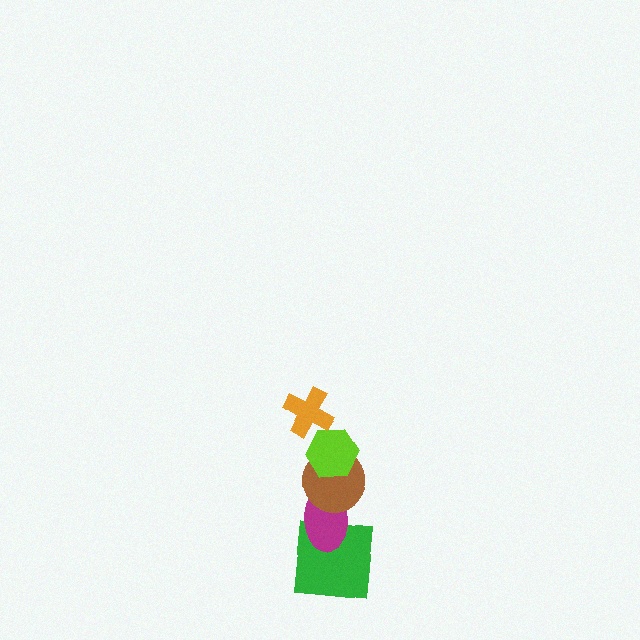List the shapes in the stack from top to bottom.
From top to bottom: the orange cross, the lime hexagon, the brown circle, the magenta ellipse, the green square.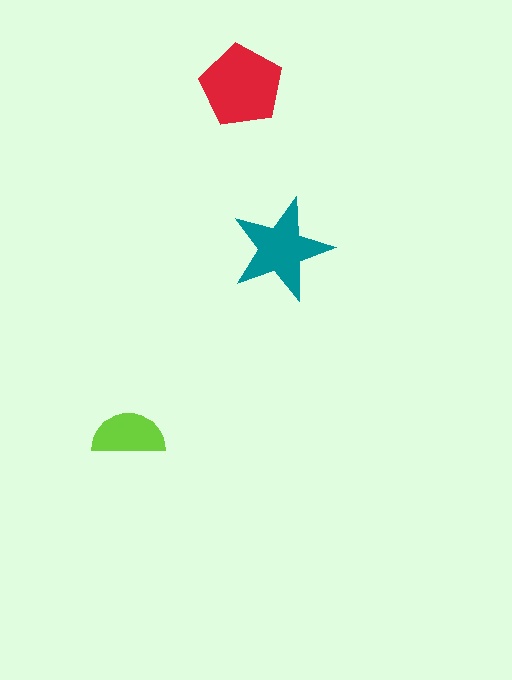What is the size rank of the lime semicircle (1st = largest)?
3rd.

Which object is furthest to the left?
The lime semicircle is leftmost.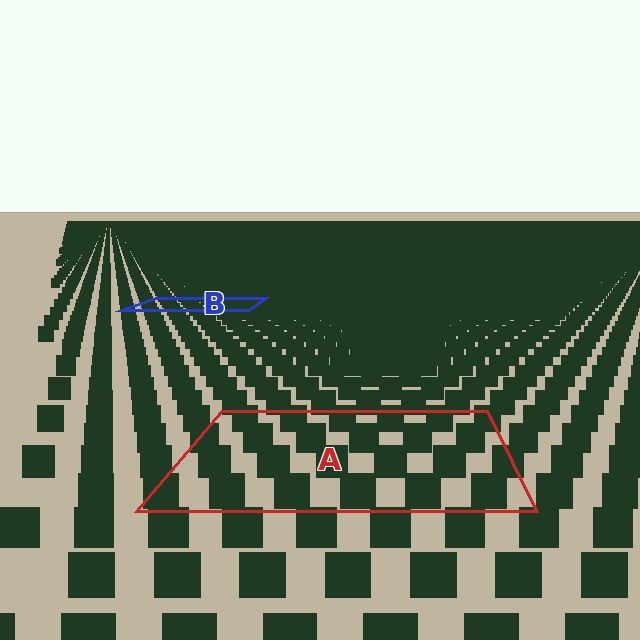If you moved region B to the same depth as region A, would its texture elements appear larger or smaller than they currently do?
They would appear larger. At a closer depth, the same texture elements are projected at a bigger on-screen size.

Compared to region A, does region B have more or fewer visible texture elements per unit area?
Region B has more texture elements per unit area — they are packed more densely because it is farther away.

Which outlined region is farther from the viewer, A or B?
Region B is farther from the viewer — the texture elements inside it appear smaller and more densely packed.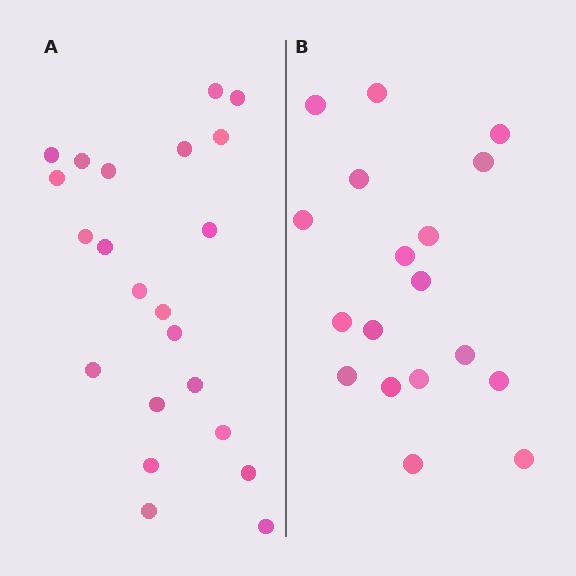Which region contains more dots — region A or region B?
Region A (the left region) has more dots.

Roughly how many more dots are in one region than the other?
Region A has about 4 more dots than region B.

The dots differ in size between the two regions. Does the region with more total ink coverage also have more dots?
No. Region B has more total ink coverage because its dots are larger, but region A actually contains more individual dots. Total area can be misleading — the number of items is what matters here.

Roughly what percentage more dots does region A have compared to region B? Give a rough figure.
About 20% more.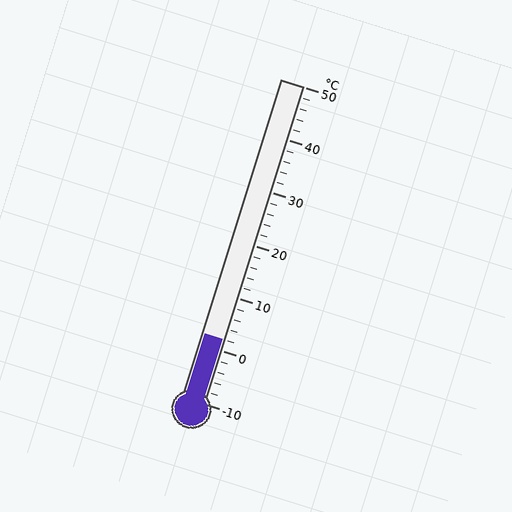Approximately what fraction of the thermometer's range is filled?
The thermometer is filled to approximately 20% of its range.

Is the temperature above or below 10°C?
The temperature is below 10°C.